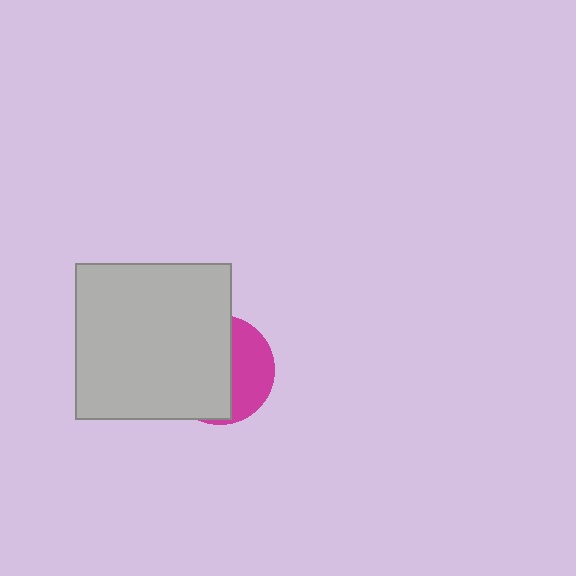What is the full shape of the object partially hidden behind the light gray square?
The partially hidden object is a magenta circle.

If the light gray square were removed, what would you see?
You would see the complete magenta circle.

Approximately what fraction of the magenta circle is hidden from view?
Roughly 62% of the magenta circle is hidden behind the light gray square.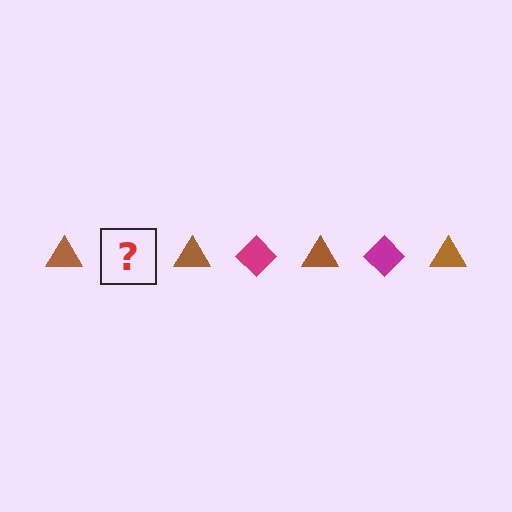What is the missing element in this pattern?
The missing element is a magenta diamond.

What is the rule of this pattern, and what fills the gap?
The rule is that the pattern alternates between brown triangle and magenta diamond. The gap should be filled with a magenta diamond.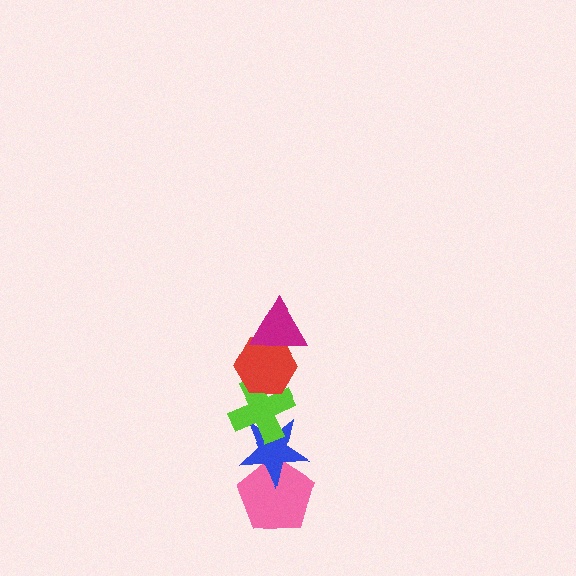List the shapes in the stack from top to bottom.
From top to bottom: the magenta triangle, the red hexagon, the lime cross, the blue star, the pink pentagon.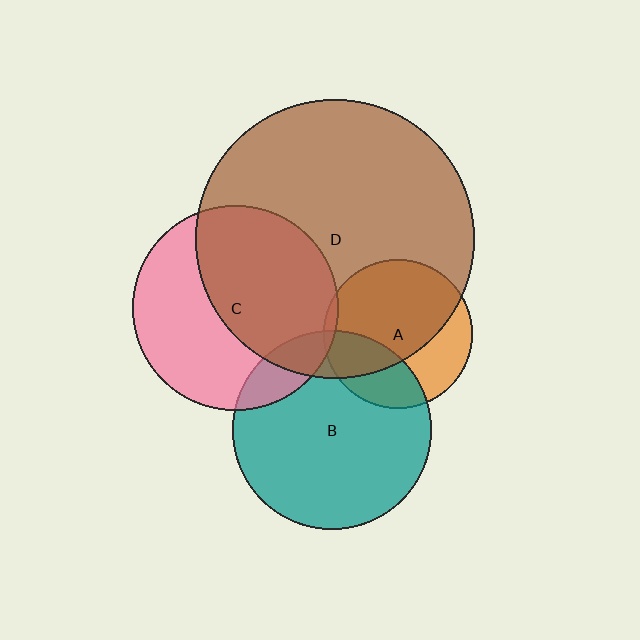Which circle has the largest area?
Circle D (brown).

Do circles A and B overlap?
Yes.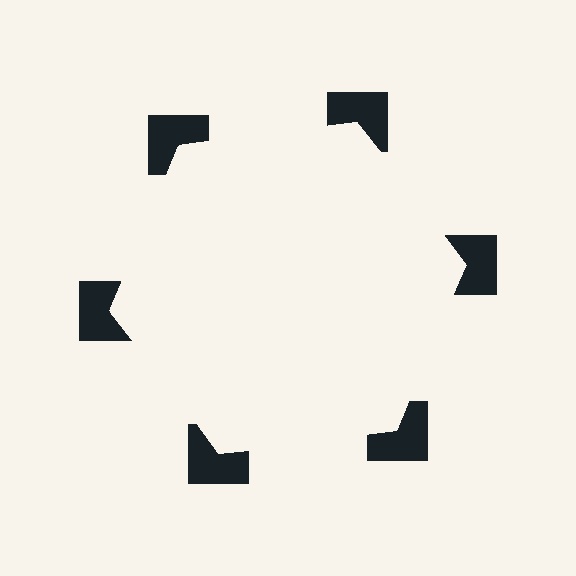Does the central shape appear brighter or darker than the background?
It typically appears slightly brighter than the background, even though no actual brightness change is drawn.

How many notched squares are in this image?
There are 6 — one at each vertex of the illusory hexagon.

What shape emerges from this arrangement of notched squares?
An illusory hexagon — its edges are inferred from the aligned wedge cuts in the notched squares, not physically drawn.